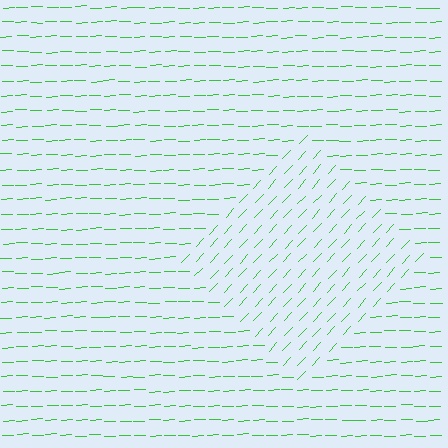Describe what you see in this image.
The image is filled with small green line segments. A diamond region in the image has lines oriented differently from the surrounding lines, creating a visible texture boundary.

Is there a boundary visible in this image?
Yes, there is a texture boundary formed by a change in line orientation.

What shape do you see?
I see a diamond.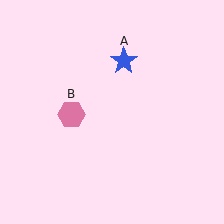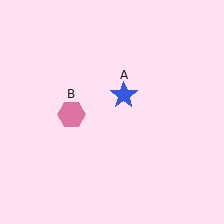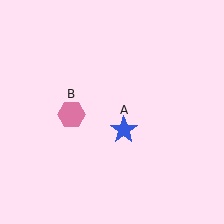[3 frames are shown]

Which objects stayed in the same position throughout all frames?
Pink hexagon (object B) remained stationary.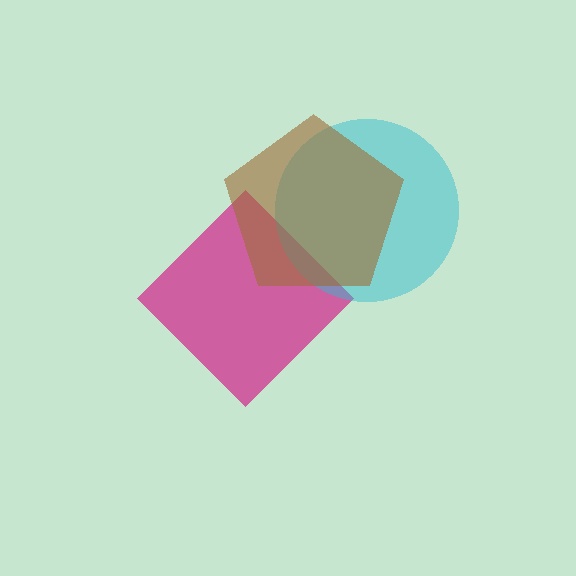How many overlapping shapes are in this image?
There are 3 overlapping shapes in the image.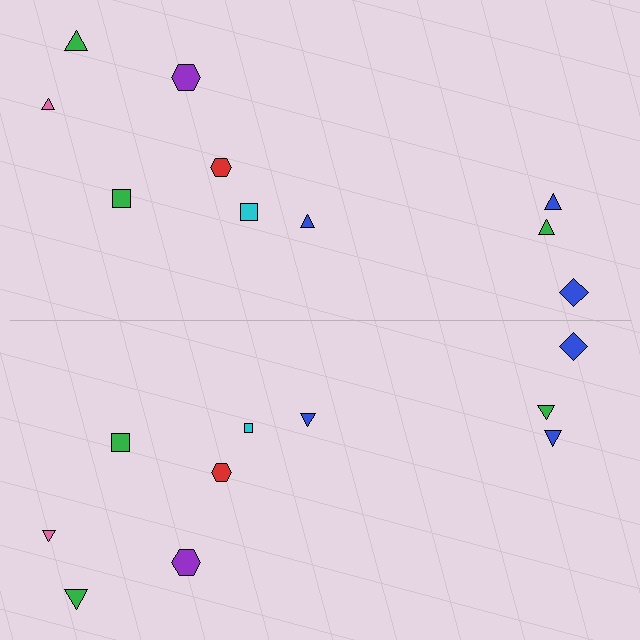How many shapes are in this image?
There are 20 shapes in this image.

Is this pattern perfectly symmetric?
No, the pattern is not perfectly symmetric. The cyan square on the bottom side has a different size than its mirror counterpart.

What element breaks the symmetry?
The cyan square on the bottom side has a different size than its mirror counterpart.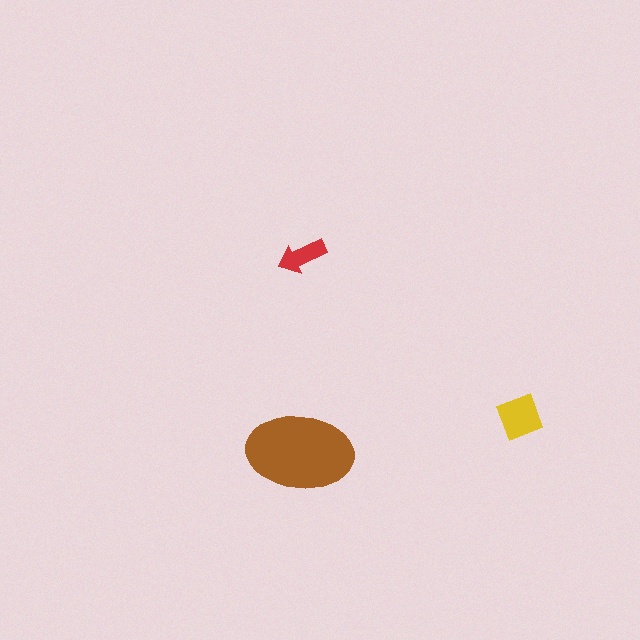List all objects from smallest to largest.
The red arrow, the yellow diamond, the brown ellipse.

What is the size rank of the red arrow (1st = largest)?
3rd.